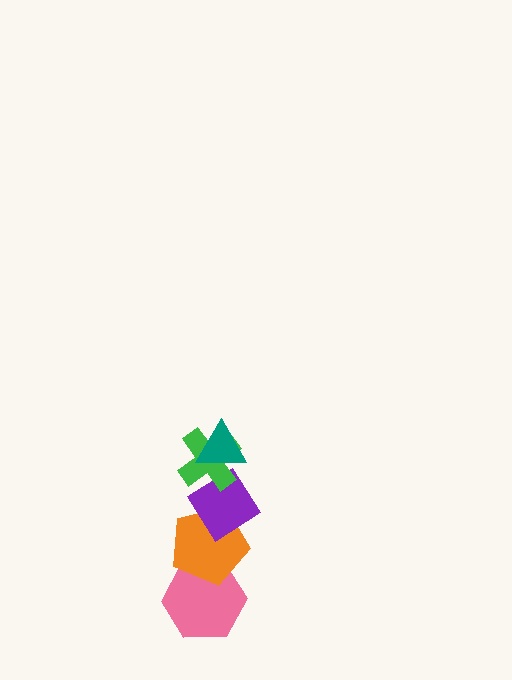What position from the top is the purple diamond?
The purple diamond is 3rd from the top.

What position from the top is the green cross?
The green cross is 2nd from the top.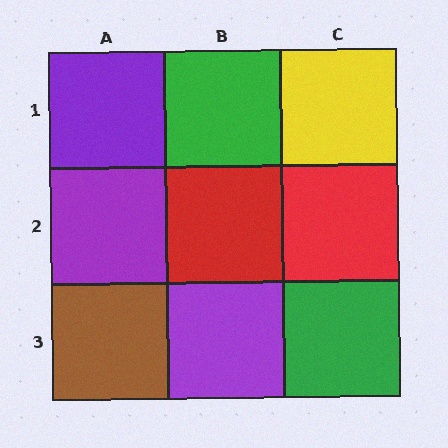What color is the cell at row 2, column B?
Red.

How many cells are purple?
3 cells are purple.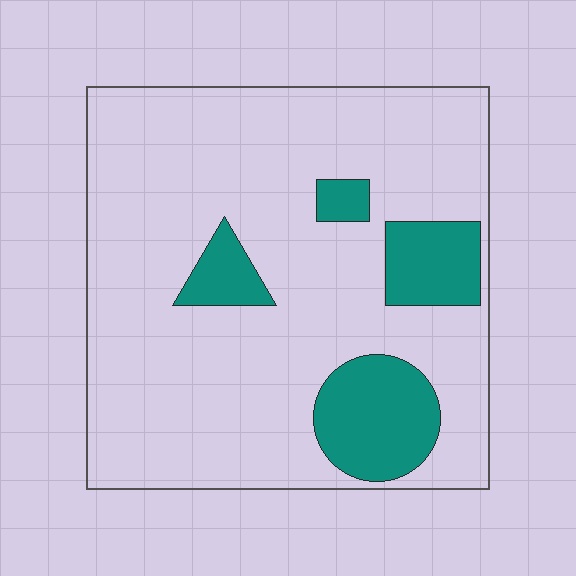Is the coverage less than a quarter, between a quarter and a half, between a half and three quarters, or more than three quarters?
Less than a quarter.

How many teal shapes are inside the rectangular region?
4.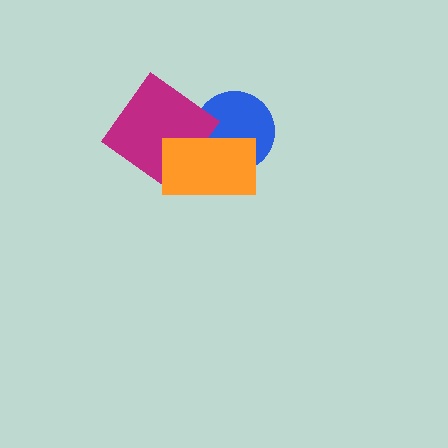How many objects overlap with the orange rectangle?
2 objects overlap with the orange rectangle.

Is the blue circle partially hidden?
Yes, it is partially covered by another shape.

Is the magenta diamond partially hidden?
Yes, it is partially covered by another shape.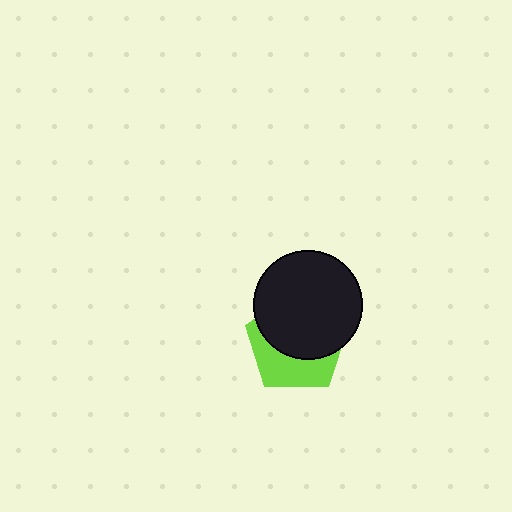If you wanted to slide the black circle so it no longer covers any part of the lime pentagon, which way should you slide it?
Slide it up — that is the most direct way to separate the two shapes.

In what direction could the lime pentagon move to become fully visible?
The lime pentagon could move down. That would shift it out from behind the black circle entirely.